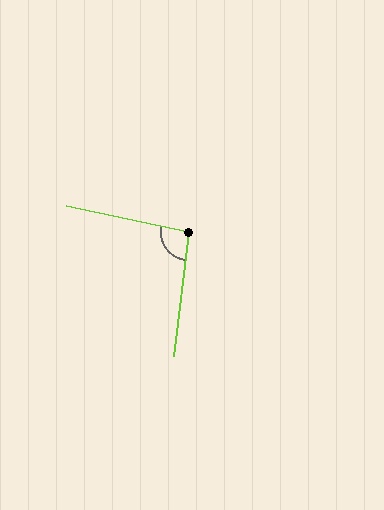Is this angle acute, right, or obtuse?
It is obtuse.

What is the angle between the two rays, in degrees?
Approximately 95 degrees.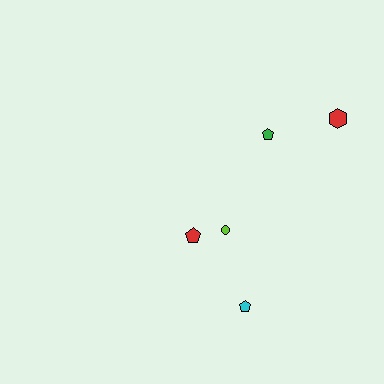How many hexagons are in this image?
There is 1 hexagon.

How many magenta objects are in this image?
There are no magenta objects.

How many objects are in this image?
There are 5 objects.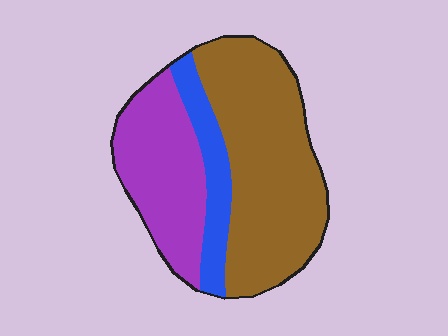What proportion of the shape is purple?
Purple takes up about one third (1/3) of the shape.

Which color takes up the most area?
Brown, at roughly 55%.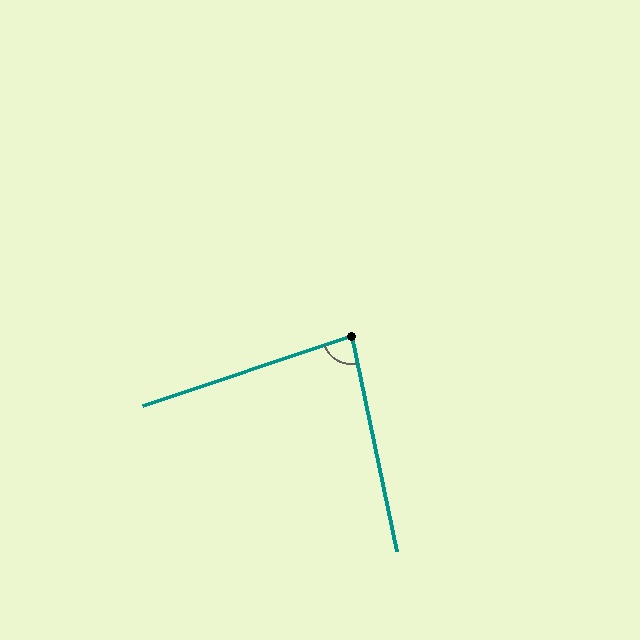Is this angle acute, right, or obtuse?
It is acute.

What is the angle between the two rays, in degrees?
Approximately 83 degrees.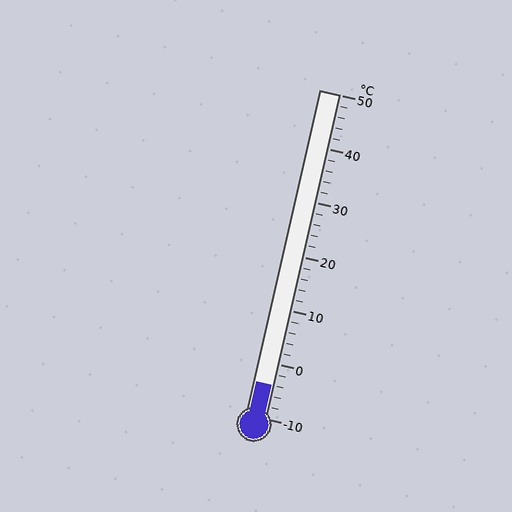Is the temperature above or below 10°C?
The temperature is below 10°C.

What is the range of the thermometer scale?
The thermometer scale ranges from -10°C to 50°C.